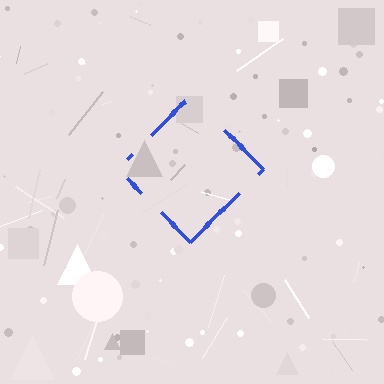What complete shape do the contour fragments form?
The contour fragments form a diamond.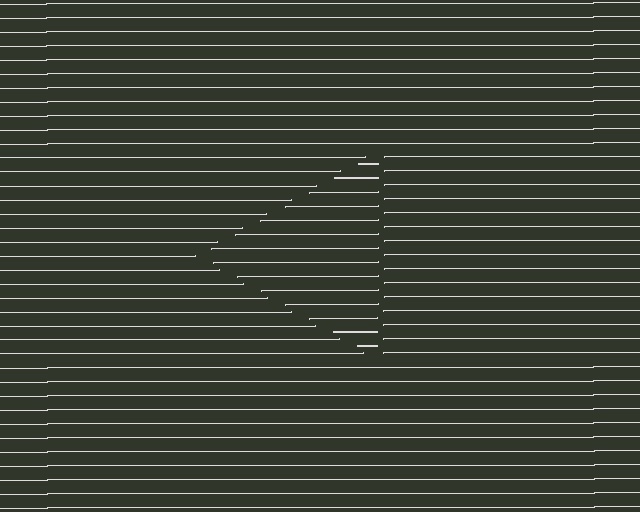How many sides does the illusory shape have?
3 sides — the line-ends trace a triangle.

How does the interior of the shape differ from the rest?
The interior of the shape contains the same grating, shifted by half a period — the contour is defined by the phase discontinuity where line-ends from the inner and outer gratings abut.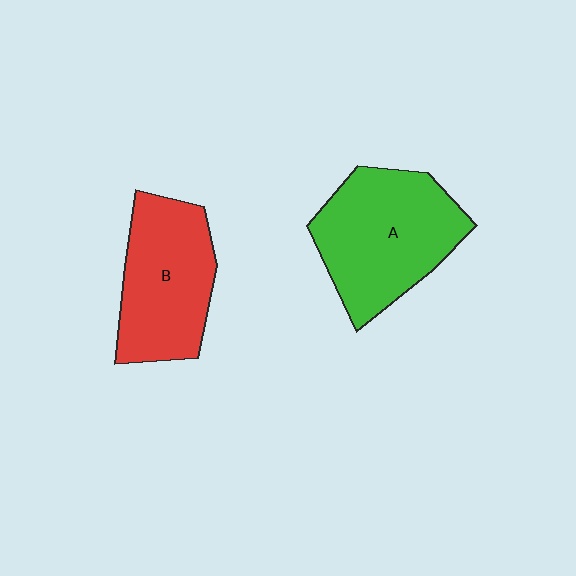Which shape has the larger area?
Shape A (green).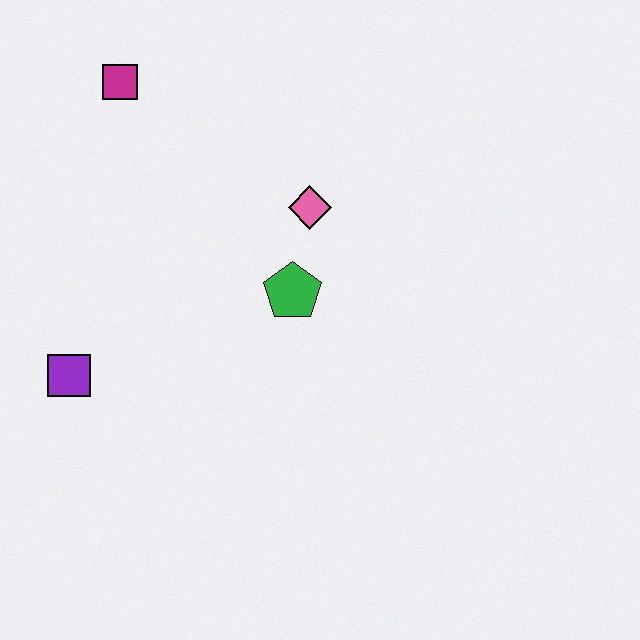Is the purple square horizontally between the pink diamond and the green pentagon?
No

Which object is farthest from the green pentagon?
The magenta square is farthest from the green pentagon.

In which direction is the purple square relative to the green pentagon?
The purple square is to the left of the green pentagon.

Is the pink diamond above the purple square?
Yes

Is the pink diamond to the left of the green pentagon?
No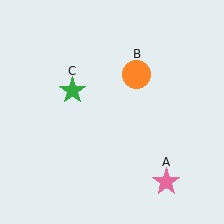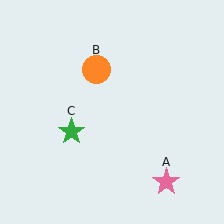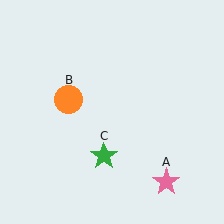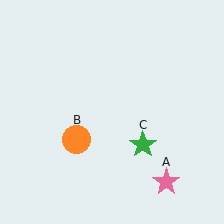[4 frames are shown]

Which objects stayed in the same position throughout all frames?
Pink star (object A) remained stationary.